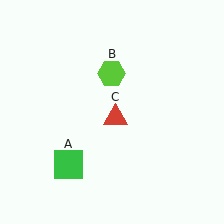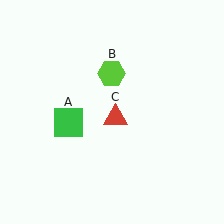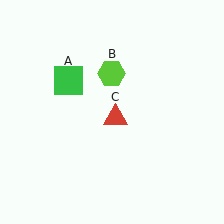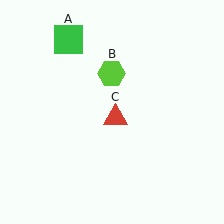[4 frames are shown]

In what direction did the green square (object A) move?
The green square (object A) moved up.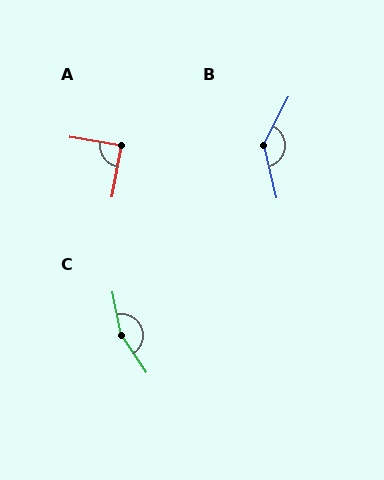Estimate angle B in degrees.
Approximately 139 degrees.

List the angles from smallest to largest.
A (88°), B (139°), C (157°).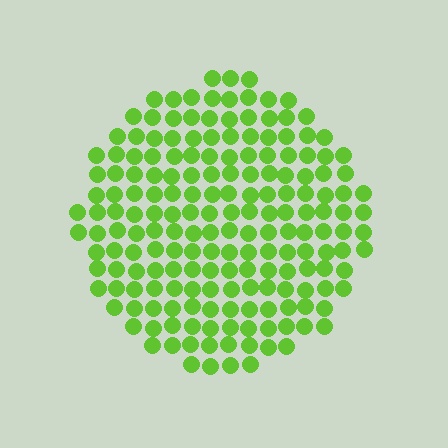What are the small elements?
The small elements are circles.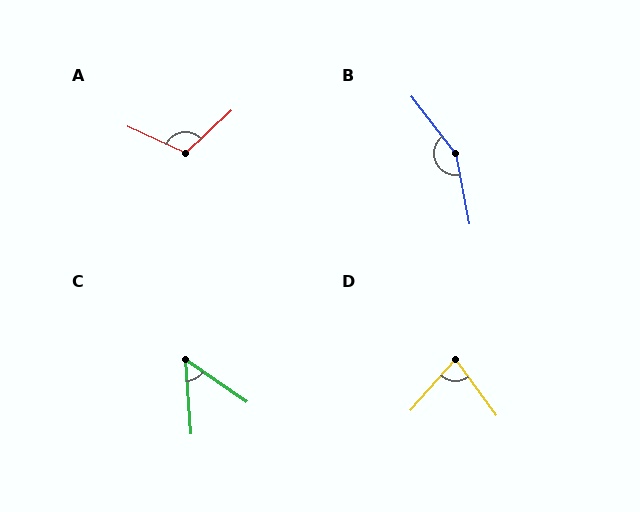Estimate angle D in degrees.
Approximately 78 degrees.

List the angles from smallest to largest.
C (51°), D (78°), A (112°), B (153°).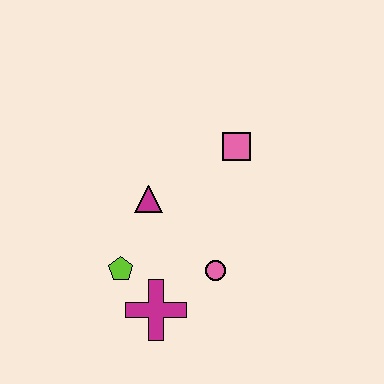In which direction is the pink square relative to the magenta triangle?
The pink square is to the right of the magenta triangle.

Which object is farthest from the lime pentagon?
The pink square is farthest from the lime pentagon.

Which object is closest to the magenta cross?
The lime pentagon is closest to the magenta cross.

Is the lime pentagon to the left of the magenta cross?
Yes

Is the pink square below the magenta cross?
No